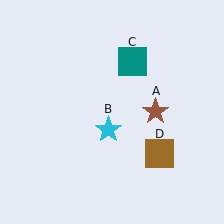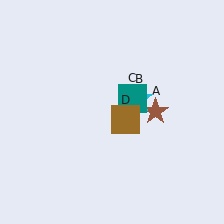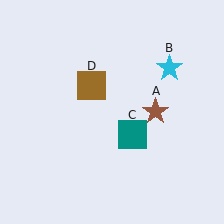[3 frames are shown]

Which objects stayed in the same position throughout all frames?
Brown star (object A) remained stationary.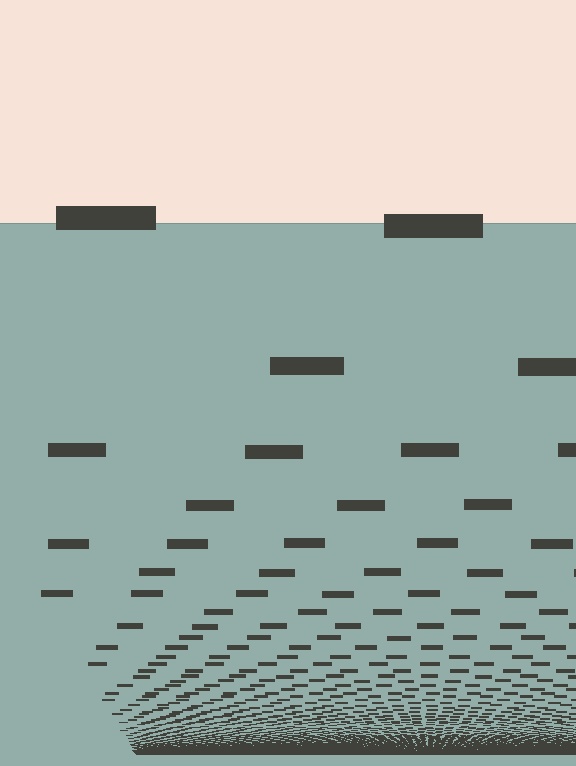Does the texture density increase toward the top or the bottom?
Density increases toward the bottom.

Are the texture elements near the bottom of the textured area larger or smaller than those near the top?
Smaller. The gradient is inverted — elements near the bottom are smaller and denser.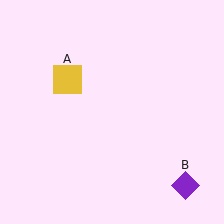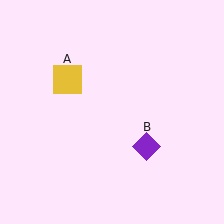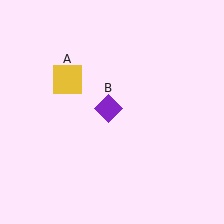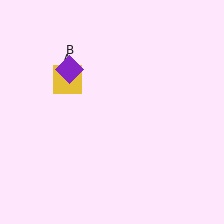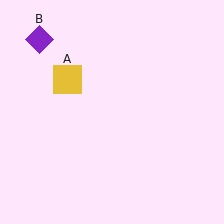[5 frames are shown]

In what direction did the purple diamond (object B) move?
The purple diamond (object B) moved up and to the left.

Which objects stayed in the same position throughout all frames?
Yellow square (object A) remained stationary.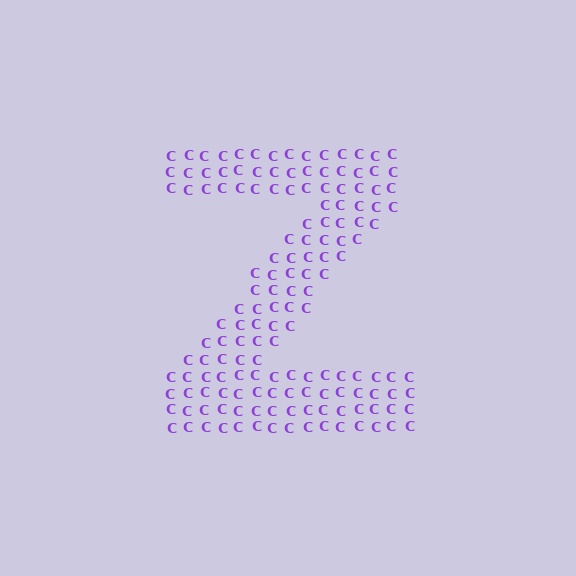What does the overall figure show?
The overall figure shows the letter Z.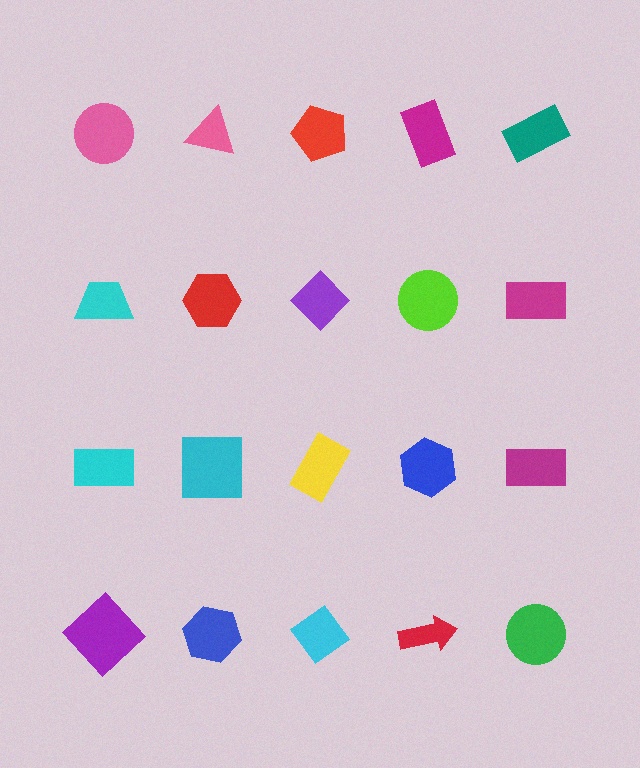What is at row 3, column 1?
A cyan rectangle.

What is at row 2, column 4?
A lime circle.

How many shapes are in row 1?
5 shapes.